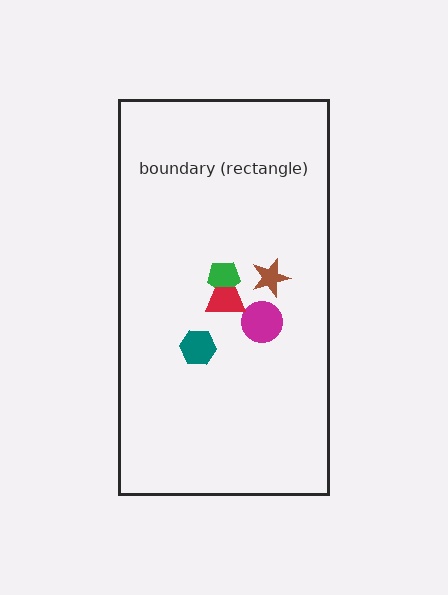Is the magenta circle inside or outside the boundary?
Inside.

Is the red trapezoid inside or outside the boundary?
Inside.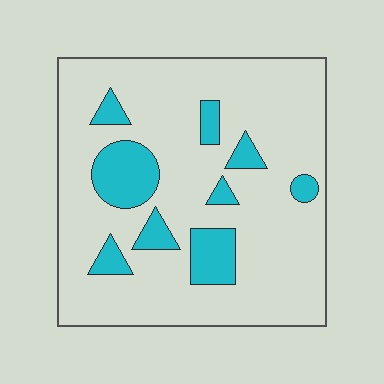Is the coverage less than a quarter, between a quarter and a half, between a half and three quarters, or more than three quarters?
Less than a quarter.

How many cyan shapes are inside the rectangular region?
9.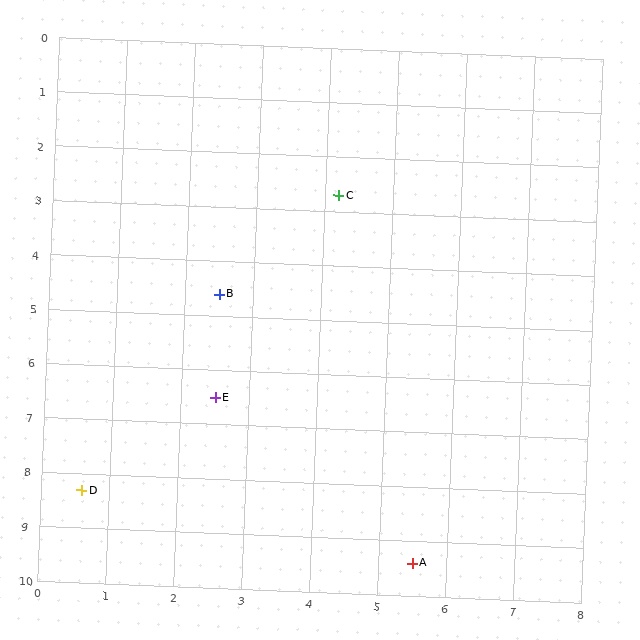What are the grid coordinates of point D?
Point D is at approximately (0.6, 8.3).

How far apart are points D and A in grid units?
Points D and A are about 5.0 grid units apart.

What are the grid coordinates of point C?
Point C is at approximately (4.2, 2.7).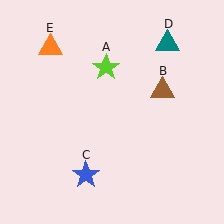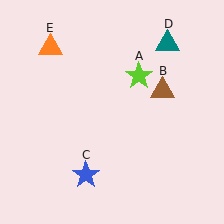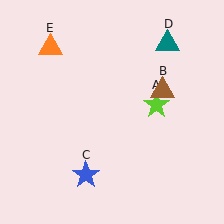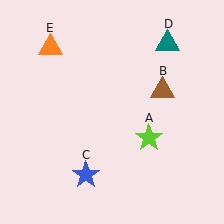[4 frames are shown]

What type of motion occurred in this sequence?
The lime star (object A) rotated clockwise around the center of the scene.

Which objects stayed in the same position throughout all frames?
Brown triangle (object B) and blue star (object C) and teal triangle (object D) and orange triangle (object E) remained stationary.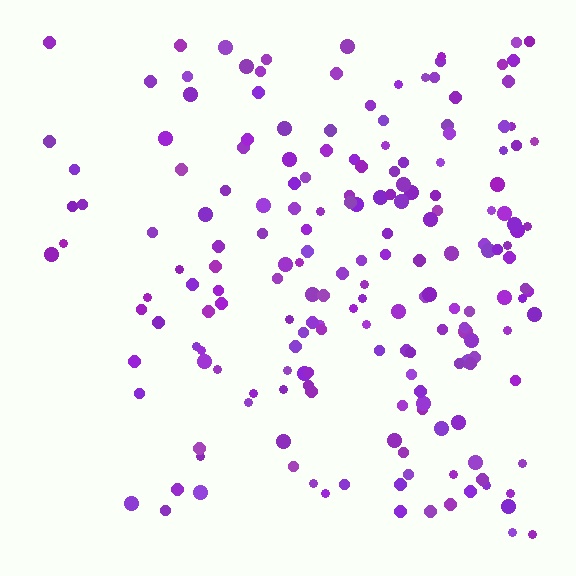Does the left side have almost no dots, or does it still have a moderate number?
Still a moderate number, just noticeably fewer than the right.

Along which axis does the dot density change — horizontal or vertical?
Horizontal.